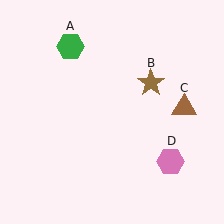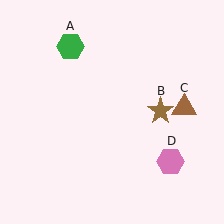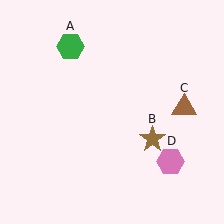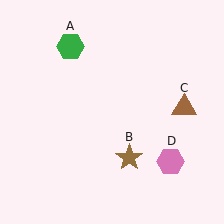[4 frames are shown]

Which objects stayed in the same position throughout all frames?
Green hexagon (object A) and brown triangle (object C) and pink hexagon (object D) remained stationary.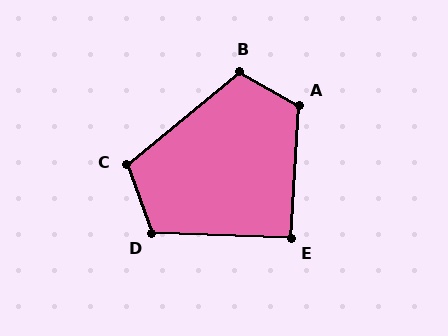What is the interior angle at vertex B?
Approximately 111 degrees (obtuse).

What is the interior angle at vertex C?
Approximately 109 degrees (obtuse).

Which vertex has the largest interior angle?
A, at approximately 117 degrees.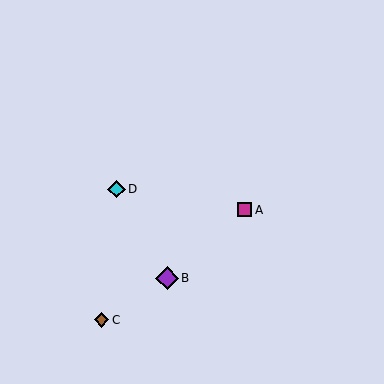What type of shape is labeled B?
Shape B is a purple diamond.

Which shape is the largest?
The purple diamond (labeled B) is the largest.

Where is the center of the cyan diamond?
The center of the cyan diamond is at (116, 189).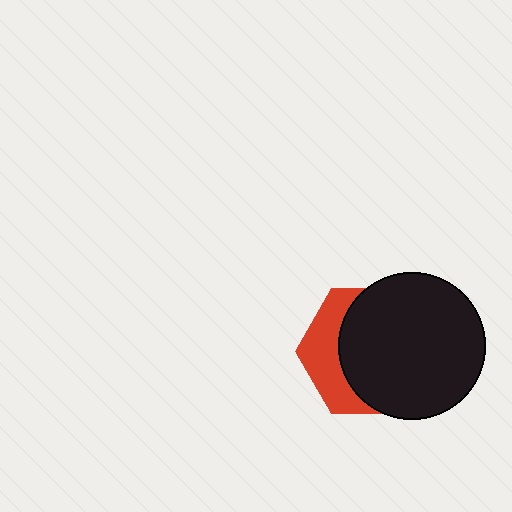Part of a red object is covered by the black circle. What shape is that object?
It is a hexagon.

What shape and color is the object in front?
The object in front is a black circle.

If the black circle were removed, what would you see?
You would see the complete red hexagon.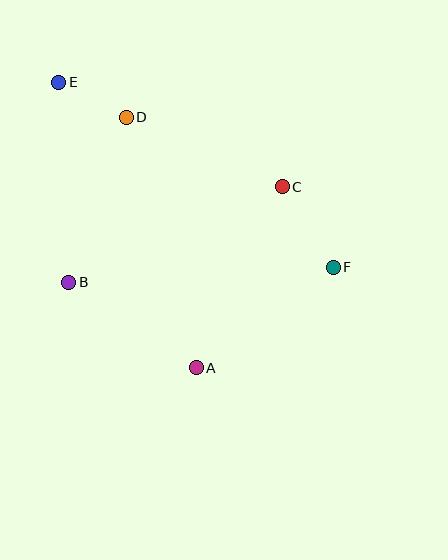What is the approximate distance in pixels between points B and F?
The distance between B and F is approximately 265 pixels.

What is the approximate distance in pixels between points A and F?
The distance between A and F is approximately 170 pixels.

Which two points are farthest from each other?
Points E and F are farthest from each other.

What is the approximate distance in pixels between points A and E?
The distance between A and E is approximately 317 pixels.